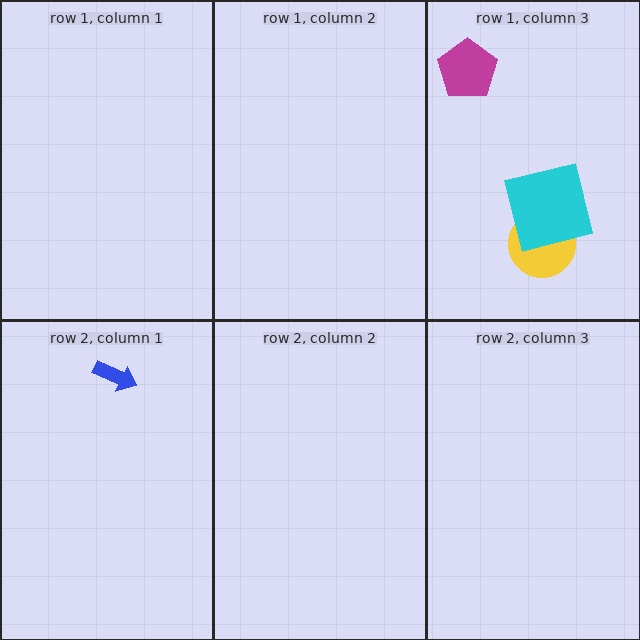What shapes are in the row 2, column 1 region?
The blue arrow.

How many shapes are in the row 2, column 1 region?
1.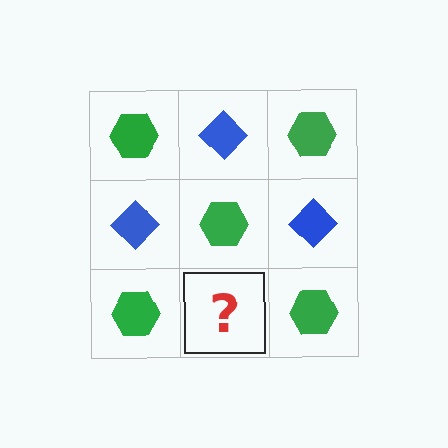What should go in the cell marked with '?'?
The missing cell should contain a blue diamond.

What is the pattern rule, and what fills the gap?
The rule is that it alternates green hexagon and blue diamond in a checkerboard pattern. The gap should be filled with a blue diamond.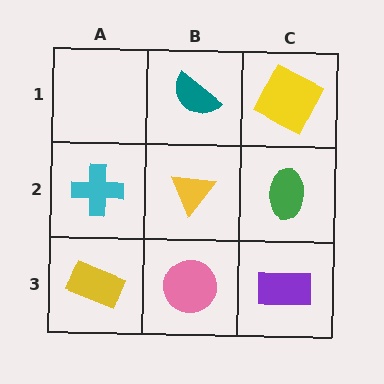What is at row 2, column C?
A green ellipse.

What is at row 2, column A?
A cyan cross.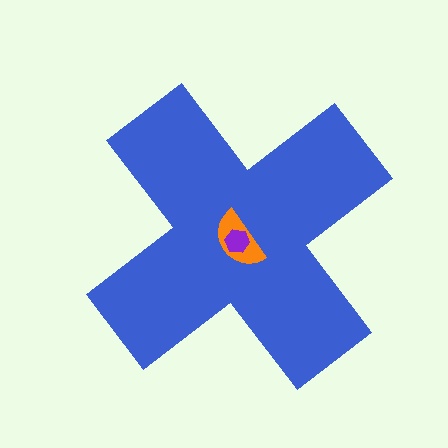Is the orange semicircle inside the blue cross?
Yes.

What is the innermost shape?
The purple hexagon.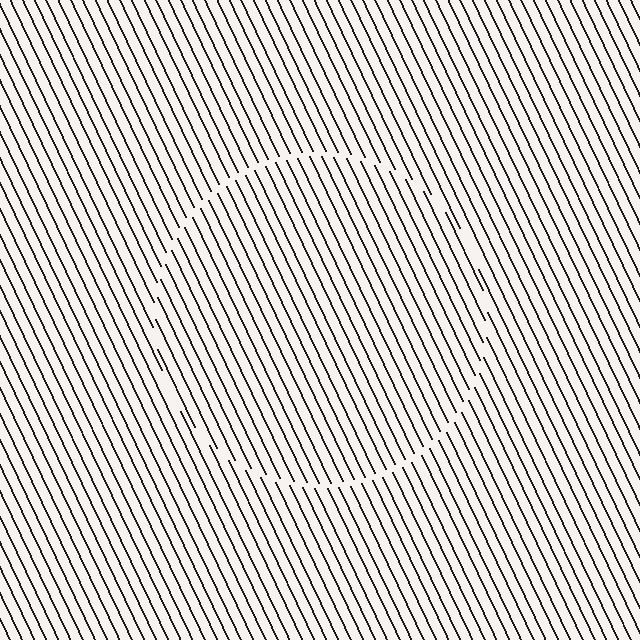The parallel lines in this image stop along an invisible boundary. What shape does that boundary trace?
An illusory circle. The interior of the shape contains the same grating, shifted by half a period — the contour is defined by the phase discontinuity where line-ends from the inner and outer gratings abut.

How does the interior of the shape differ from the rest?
The interior of the shape contains the same grating, shifted by half a period — the contour is defined by the phase discontinuity where line-ends from the inner and outer gratings abut.